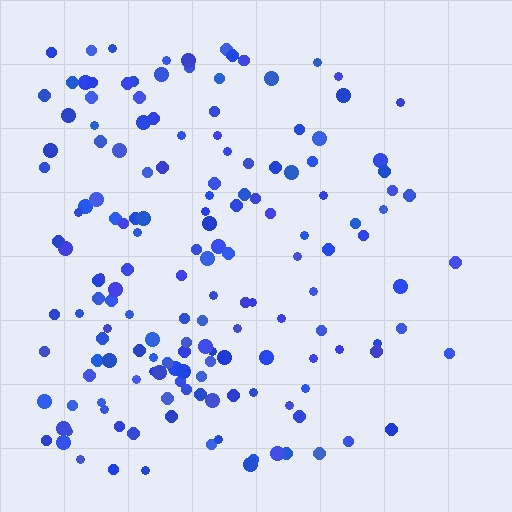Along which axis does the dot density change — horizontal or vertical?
Horizontal.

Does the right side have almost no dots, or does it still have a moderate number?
Still a moderate number, just noticeably fewer than the left.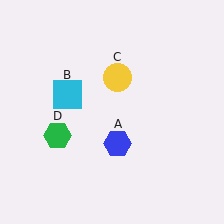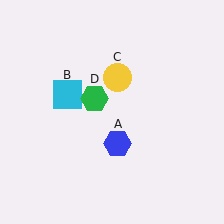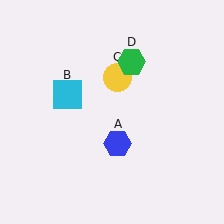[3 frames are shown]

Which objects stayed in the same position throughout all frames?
Blue hexagon (object A) and cyan square (object B) and yellow circle (object C) remained stationary.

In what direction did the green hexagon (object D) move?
The green hexagon (object D) moved up and to the right.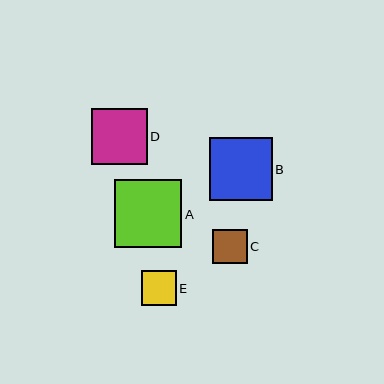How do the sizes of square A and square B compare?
Square A and square B are approximately the same size.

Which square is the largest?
Square A is the largest with a size of approximately 68 pixels.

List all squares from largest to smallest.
From largest to smallest: A, B, D, C, E.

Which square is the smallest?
Square E is the smallest with a size of approximately 35 pixels.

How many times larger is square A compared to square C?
Square A is approximately 2.0 times the size of square C.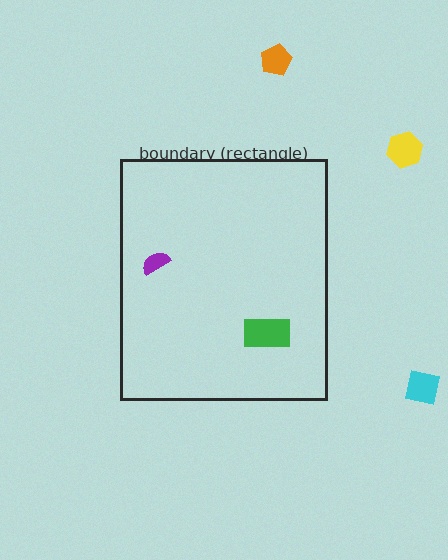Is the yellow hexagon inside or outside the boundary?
Outside.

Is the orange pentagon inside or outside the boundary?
Outside.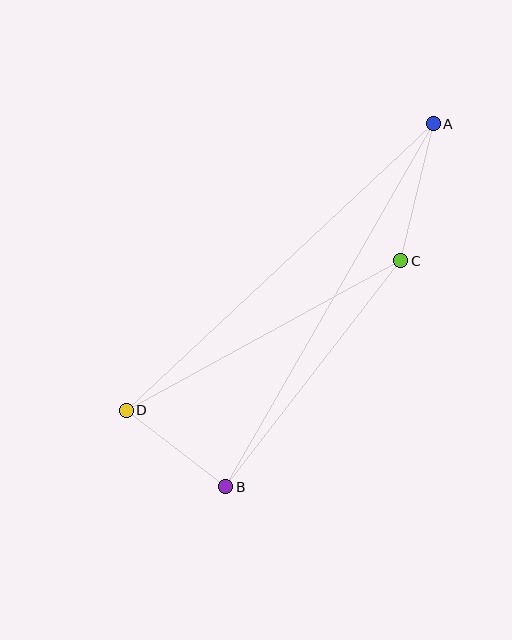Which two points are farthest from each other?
Points A and D are farthest from each other.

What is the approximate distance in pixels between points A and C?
The distance between A and C is approximately 141 pixels.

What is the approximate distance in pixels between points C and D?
The distance between C and D is approximately 312 pixels.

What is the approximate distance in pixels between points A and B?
The distance between A and B is approximately 418 pixels.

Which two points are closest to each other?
Points B and D are closest to each other.